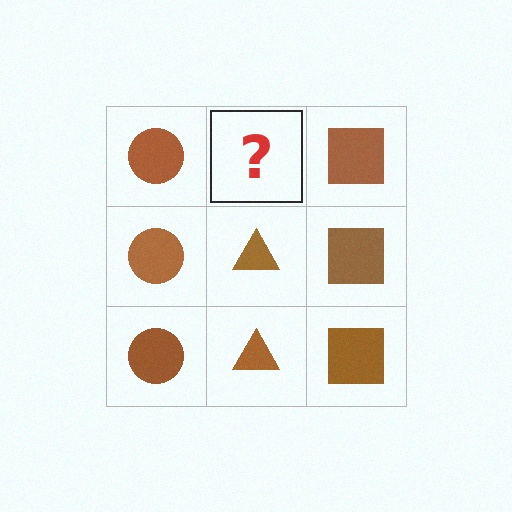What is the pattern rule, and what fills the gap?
The rule is that each column has a consistent shape. The gap should be filled with a brown triangle.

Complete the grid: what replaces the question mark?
The question mark should be replaced with a brown triangle.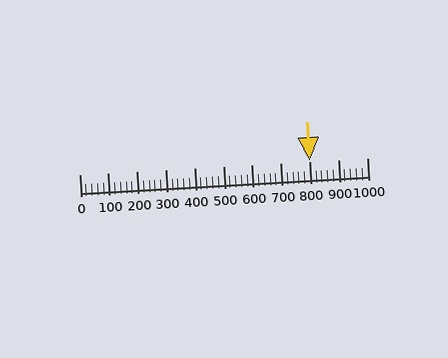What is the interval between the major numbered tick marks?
The major tick marks are spaced 100 units apart.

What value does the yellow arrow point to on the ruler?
The yellow arrow points to approximately 800.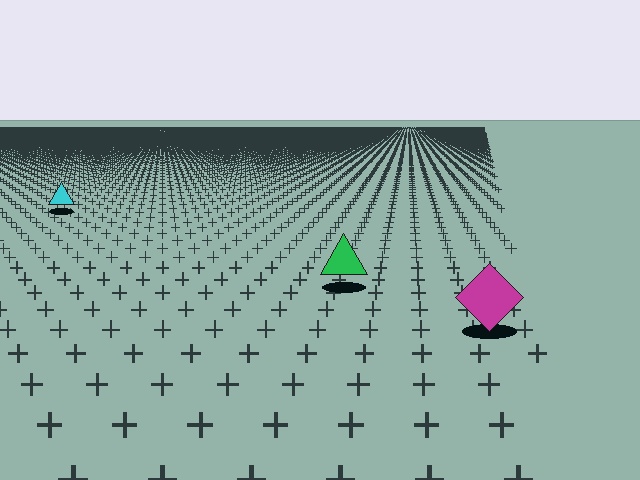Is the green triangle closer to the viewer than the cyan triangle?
Yes. The green triangle is closer — you can tell from the texture gradient: the ground texture is coarser near it.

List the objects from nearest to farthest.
From nearest to farthest: the magenta diamond, the green triangle, the cyan triangle.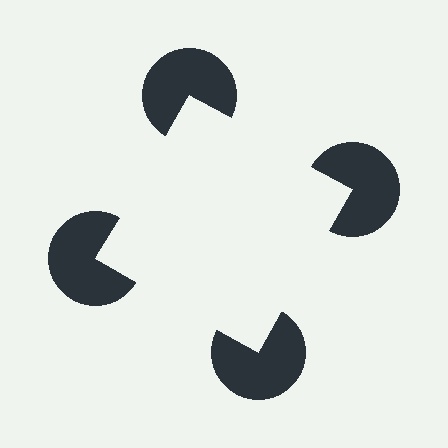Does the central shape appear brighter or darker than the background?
It typically appears slightly brighter than the background, even though no actual brightness change is drawn.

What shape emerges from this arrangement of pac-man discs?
An illusory square — its edges are inferred from the aligned wedge cuts in the pac-man discs, not physically drawn.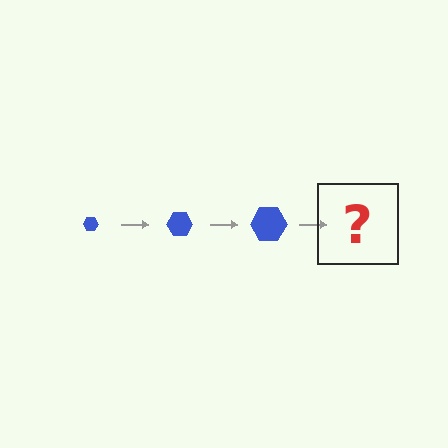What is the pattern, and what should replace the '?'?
The pattern is that the hexagon gets progressively larger each step. The '?' should be a blue hexagon, larger than the previous one.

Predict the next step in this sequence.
The next step is a blue hexagon, larger than the previous one.